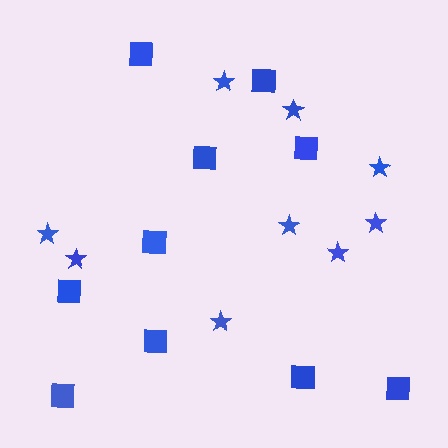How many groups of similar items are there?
There are 2 groups: one group of squares (10) and one group of stars (9).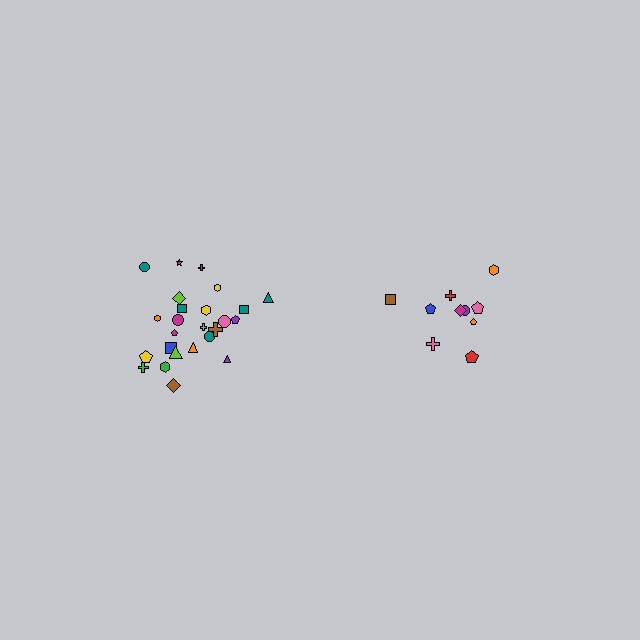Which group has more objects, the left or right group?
The left group.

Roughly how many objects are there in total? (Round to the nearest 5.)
Roughly 35 objects in total.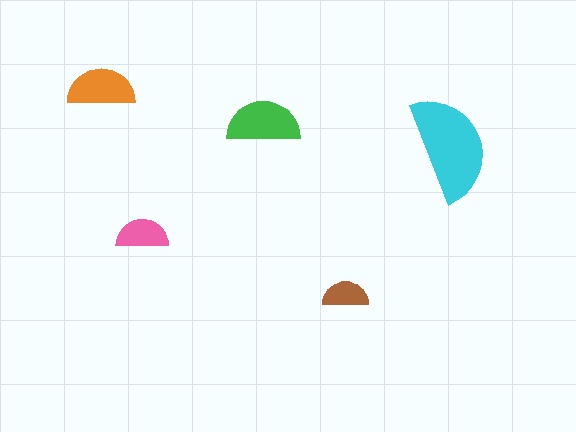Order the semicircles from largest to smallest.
the cyan one, the green one, the orange one, the pink one, the brown one.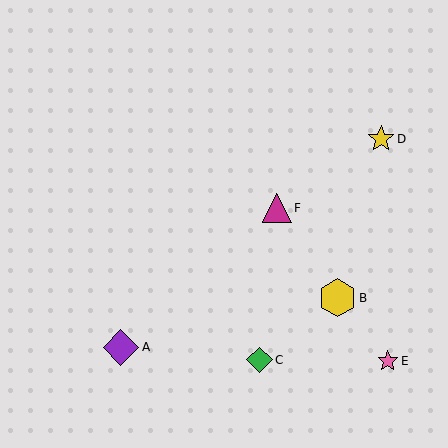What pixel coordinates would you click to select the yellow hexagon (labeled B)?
Click at (337, 298) to select the yellow hexagon B.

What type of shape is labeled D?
Shape D is a yellow star.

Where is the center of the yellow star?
The center of the yellow star is at (381, 139).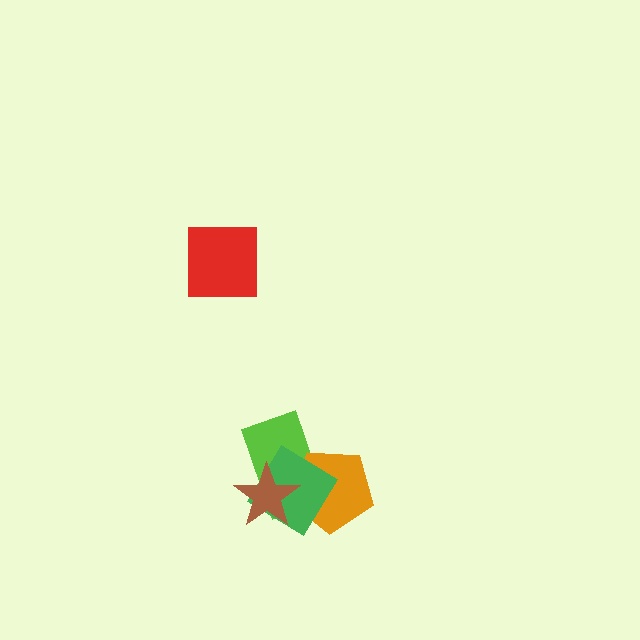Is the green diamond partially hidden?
Yes, it is partially covered by another shape.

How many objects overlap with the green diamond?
3 objects overlap with the green diamond.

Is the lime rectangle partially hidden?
Yes, it is partially covered by another shape.